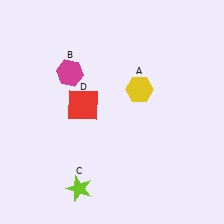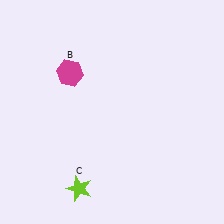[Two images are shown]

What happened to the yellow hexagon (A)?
The yellow hexagon (A) was removed in Image 2. It was in the top-right area of Image 1.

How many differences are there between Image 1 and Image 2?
There are 2 differences between the two images.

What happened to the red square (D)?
The red square (D) was removed in Image 2. It was in the top-left area of Image 1.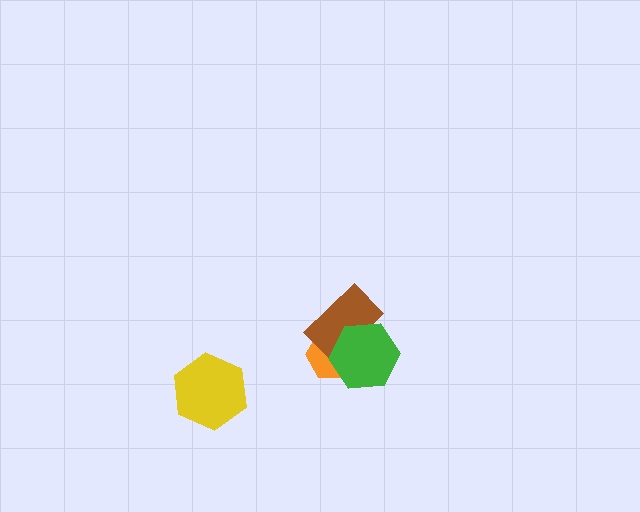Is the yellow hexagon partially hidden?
No, no other shape covers it.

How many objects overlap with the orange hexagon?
2 objects overlap with the orange hexagon.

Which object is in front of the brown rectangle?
The green hexagon is in front of the brown rectangle.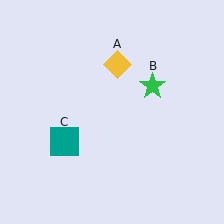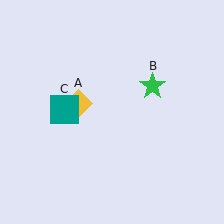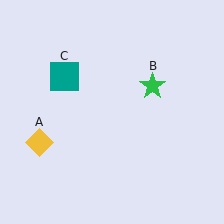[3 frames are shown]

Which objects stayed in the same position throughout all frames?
Green star (object B) remained stationary.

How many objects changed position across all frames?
2 objects changed position: yellow diamond (object A), teal square (object C).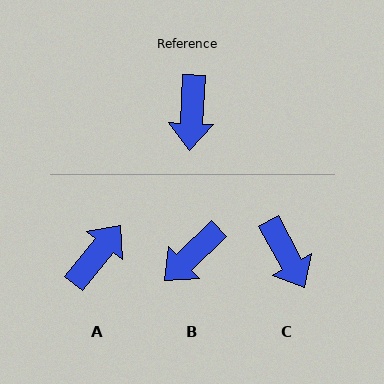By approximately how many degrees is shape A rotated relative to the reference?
Approximately 144 degrees counter-clockwise.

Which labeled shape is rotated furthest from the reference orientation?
A, about 144 degrees away.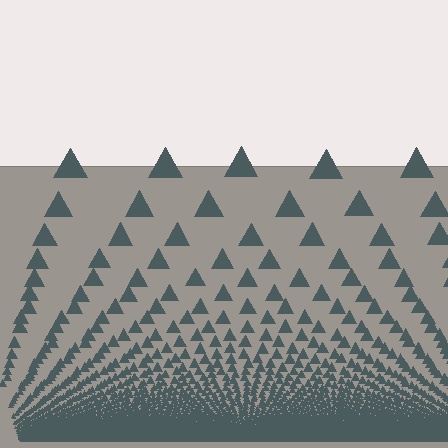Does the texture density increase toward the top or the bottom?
Density increases toward the bottom.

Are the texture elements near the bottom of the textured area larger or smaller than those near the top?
Smaller. The gradient is inverted — elements near the bottom are smaller and denser.